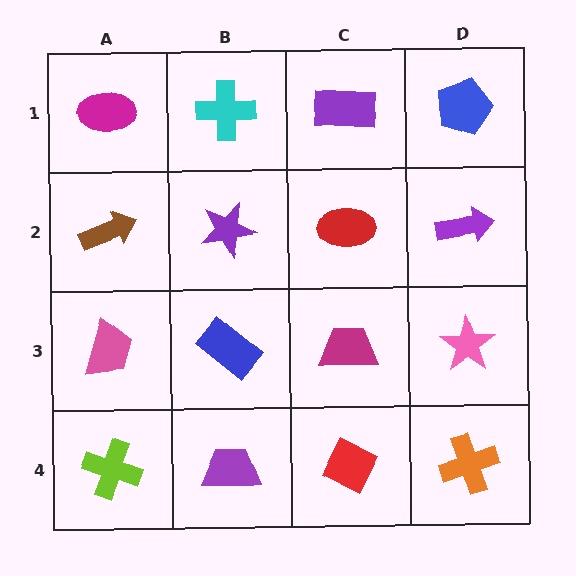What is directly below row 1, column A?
A brown arrow.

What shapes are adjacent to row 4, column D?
A pink star (row 3, column D), a red diamond (row 4, column C).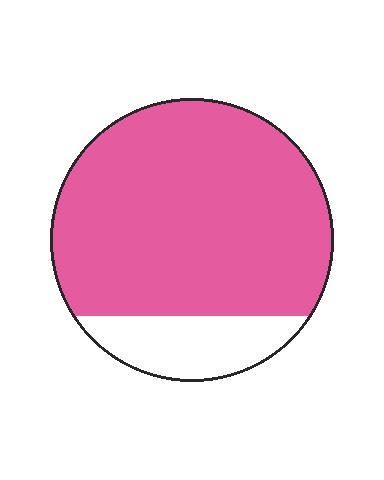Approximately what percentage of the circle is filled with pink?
Approximately 80%.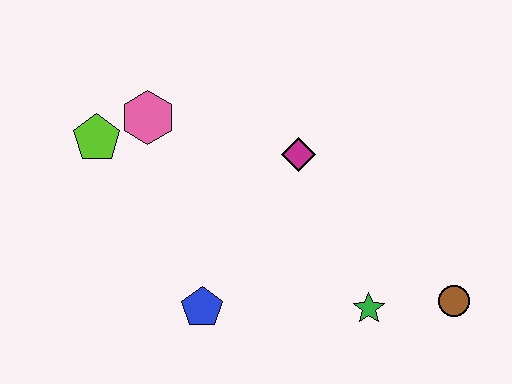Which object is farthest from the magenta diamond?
The brown circle is farthest from the magenta diamond.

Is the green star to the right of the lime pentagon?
Yes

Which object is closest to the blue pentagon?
The green star is closest to the blue pentagon.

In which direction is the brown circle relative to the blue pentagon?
The brown circle is to the right of the blue pentagon.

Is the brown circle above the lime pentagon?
No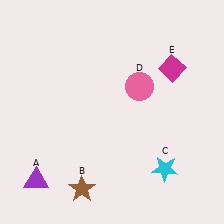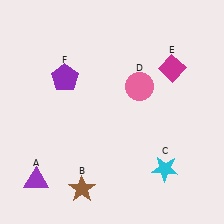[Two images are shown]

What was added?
A purple pentagon (F) was added in Image 2.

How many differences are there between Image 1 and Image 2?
There is 1 difference between the two images.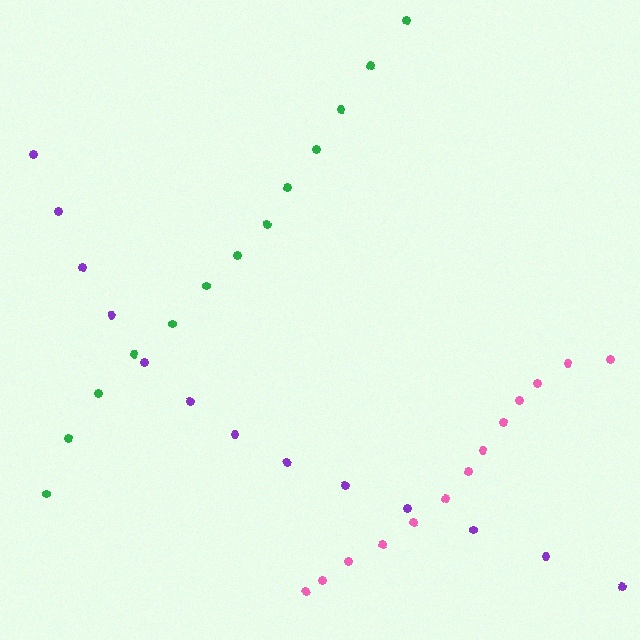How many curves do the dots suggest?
There are 3 distinct paths.